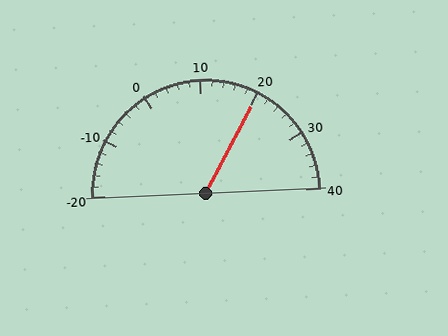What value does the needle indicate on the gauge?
The needle indicates approximately 20.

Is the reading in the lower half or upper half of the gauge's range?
The reading is in the upper half of the range (-20 to 40).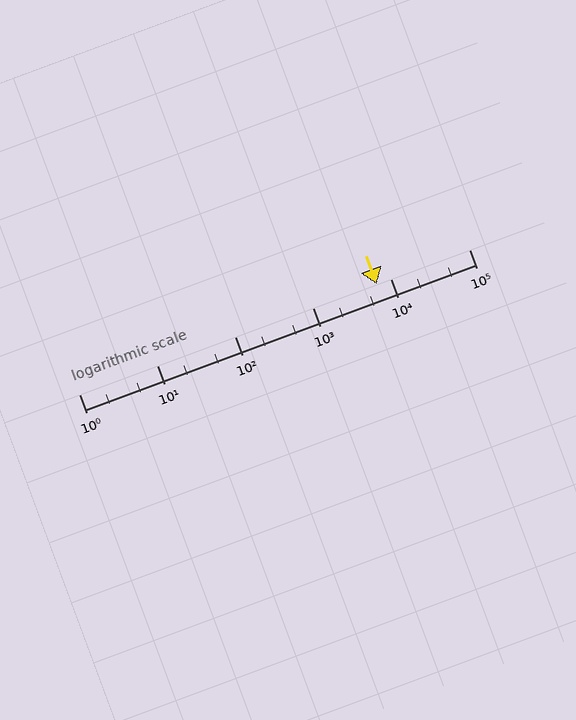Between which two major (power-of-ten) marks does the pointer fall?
The pointer is between 1000 and 10000.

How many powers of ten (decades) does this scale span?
The scale spans 5 decades, from 1 to 100000.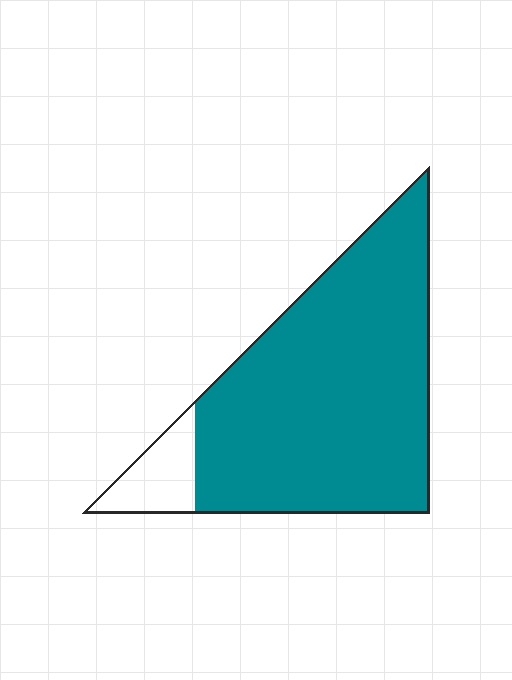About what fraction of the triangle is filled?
About nine tenths (9/10).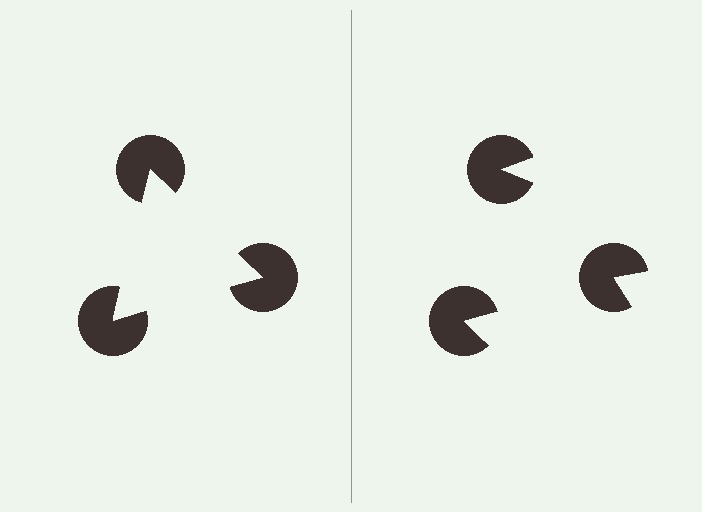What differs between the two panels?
The pac-man discs are positioned identically on both sides; only the wedge orientations differ. On the left they align to a triangle; on the right they are misaligned.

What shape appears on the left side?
An illusory triangle.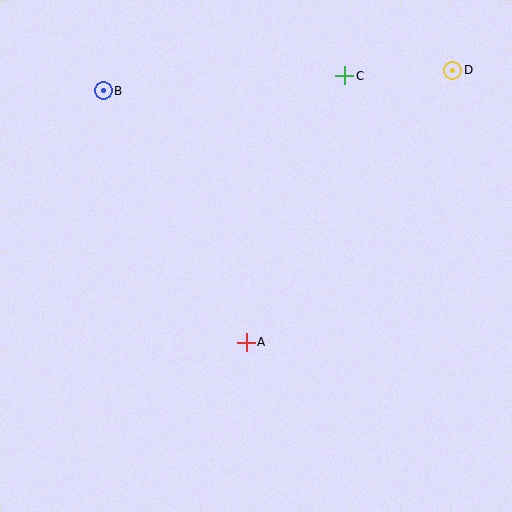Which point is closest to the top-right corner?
Point D is closest to the top-right corner.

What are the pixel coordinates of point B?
Point B is at (103, 91).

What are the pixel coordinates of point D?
Point D is at (453, 70).